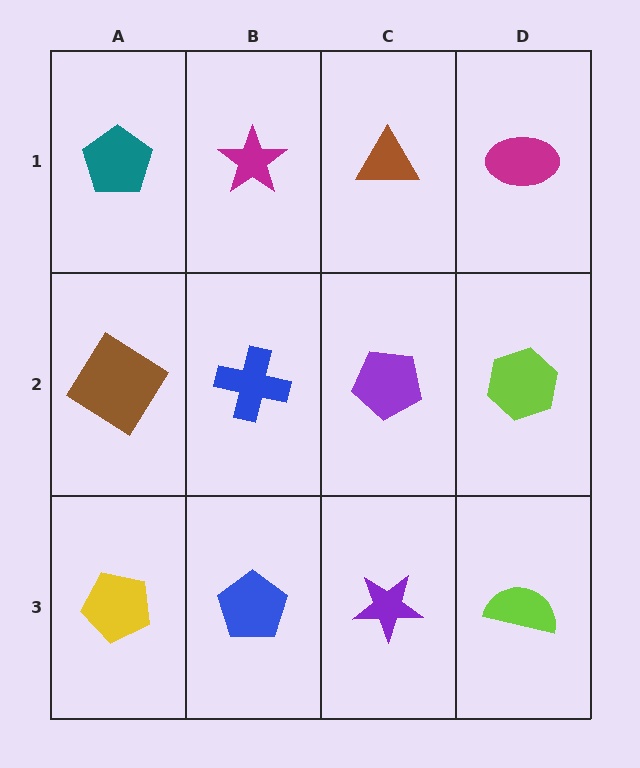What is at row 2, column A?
A brown diamond.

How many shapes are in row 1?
4 shapes.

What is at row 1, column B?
A magenta star.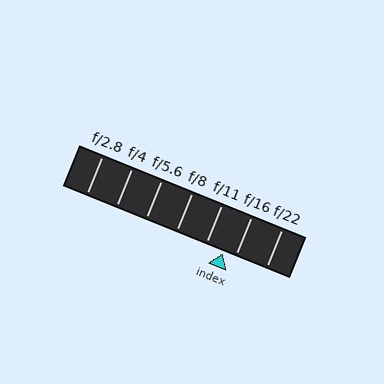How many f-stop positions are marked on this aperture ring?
There are 7 f-stop positions marked.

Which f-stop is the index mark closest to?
The index mark is closest to f/16.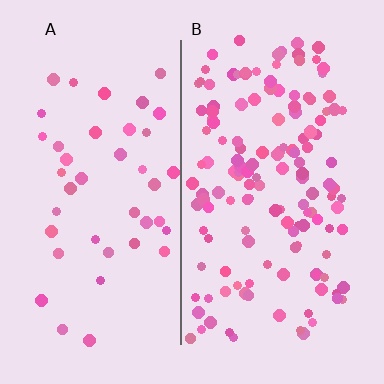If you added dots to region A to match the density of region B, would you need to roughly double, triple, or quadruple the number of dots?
Approximately triple.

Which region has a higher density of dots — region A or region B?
B (the right).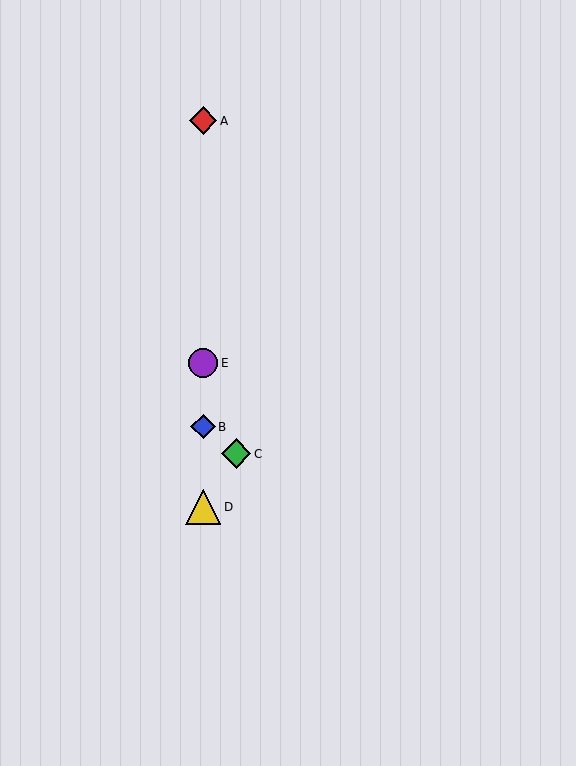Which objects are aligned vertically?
Objects A, B, D, E are aligned vertically.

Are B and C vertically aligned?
No, B is at x≈203 and C is at x≈236.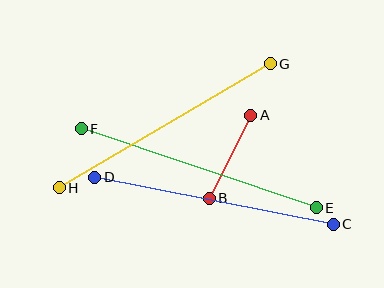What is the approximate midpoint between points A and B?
The midpoint is at approximately (230, 157) pixels.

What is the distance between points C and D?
The distance is approximately 243 pixels.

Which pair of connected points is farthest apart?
Points E and F are farthest apart.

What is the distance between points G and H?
The distance is approximately 245 pixels.